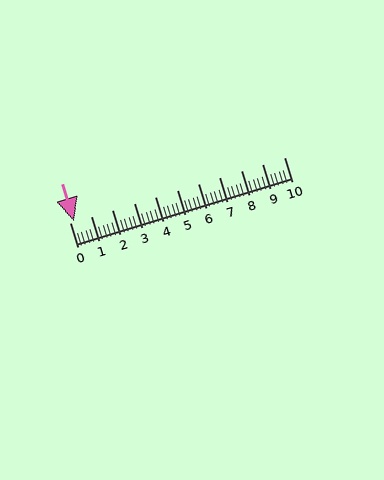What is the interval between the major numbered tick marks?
The major tick marks are spaced 1 units apart.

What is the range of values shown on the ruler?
The ruler shows values from 0 to 10.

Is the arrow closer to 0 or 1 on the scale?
The arrow is closer to 0.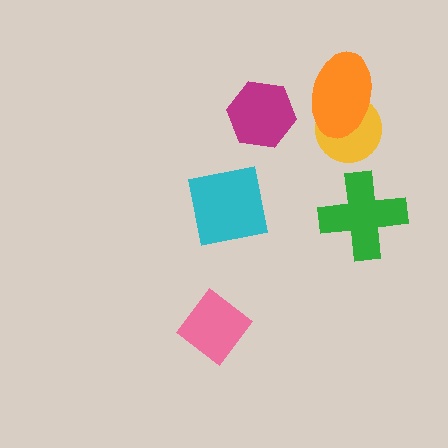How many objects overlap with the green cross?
0 objects overlap with the green cross.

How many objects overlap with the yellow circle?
1 object overlaps with the yellow circle.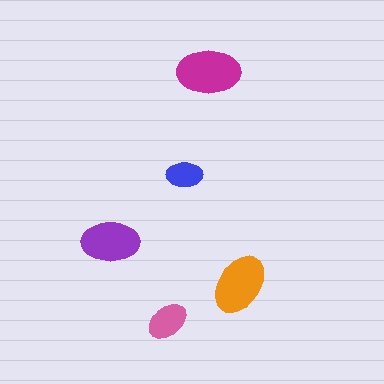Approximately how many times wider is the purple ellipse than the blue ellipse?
About 1.5 times wider.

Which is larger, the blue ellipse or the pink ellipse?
The pink one.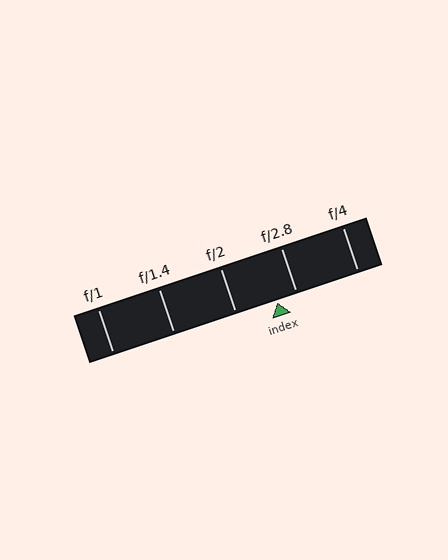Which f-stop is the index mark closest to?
The index mark is closest to f/2.8.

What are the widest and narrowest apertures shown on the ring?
The widest aperture shown is f/1 and the narrowest is f/4.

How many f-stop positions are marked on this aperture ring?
There are 5 f-stop positions marked.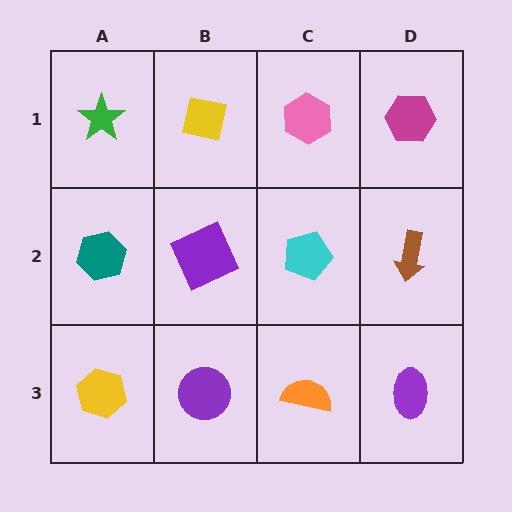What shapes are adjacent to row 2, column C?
A pink hexagon (row 1, column C), an orange semicircle (row 3, column C), a purple square (row 2, column B), a brown arrow (row 2, column D).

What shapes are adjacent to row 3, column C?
A cyan pentagon (row 2, column C), a purple circle (row 3, column B), a purple ellipse (row 3, column D).